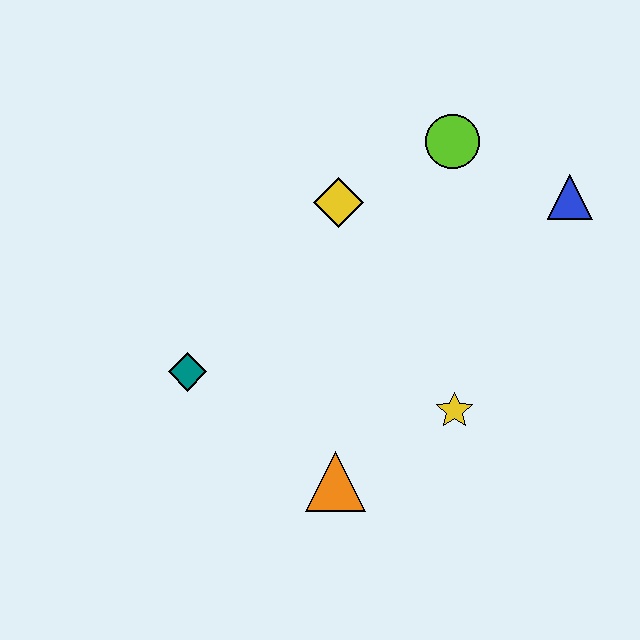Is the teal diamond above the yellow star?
Yes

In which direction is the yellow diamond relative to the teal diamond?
The yellow diamond is above the teal diamond.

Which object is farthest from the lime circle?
The orange triangle is farthest from the lime circle.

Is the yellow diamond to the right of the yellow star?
No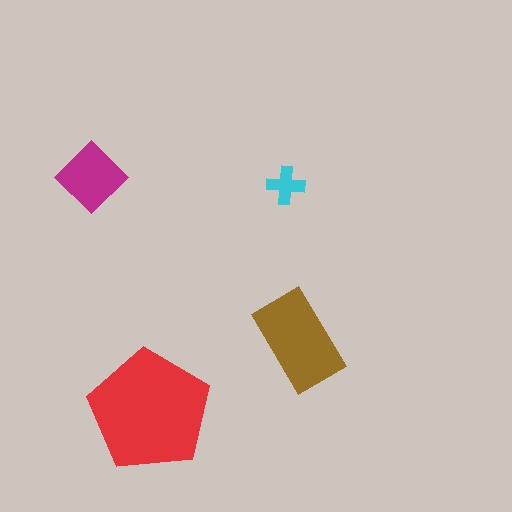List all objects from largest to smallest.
The red pentagon, the brown rectangle, the magenta diamond, the cyan cross.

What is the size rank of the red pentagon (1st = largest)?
1st.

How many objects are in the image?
There are 4 objects in the image.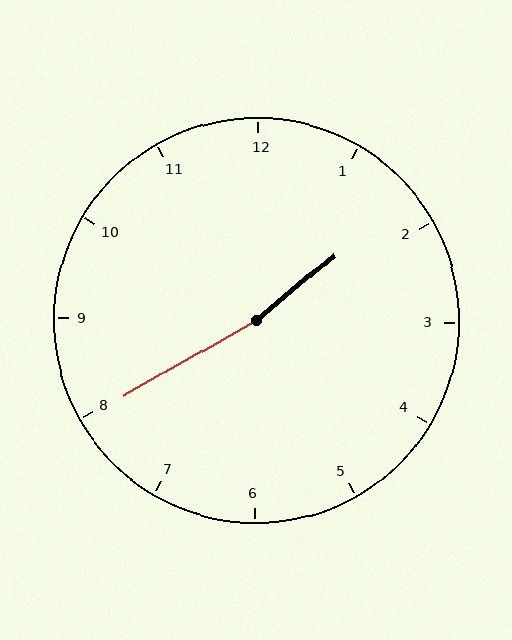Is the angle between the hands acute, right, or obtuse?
It is obtuse.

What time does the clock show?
1:40.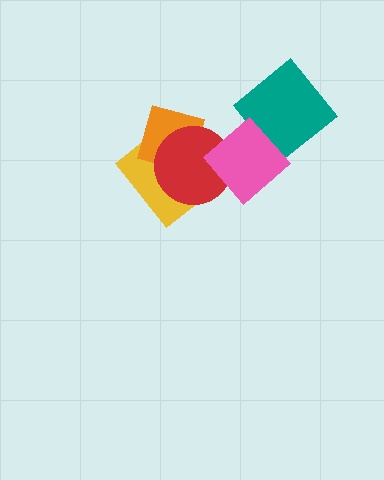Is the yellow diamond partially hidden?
Yes, it is partially covered by another shape.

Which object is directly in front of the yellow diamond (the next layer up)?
The orange diamond is directly in front of the yellow diamond.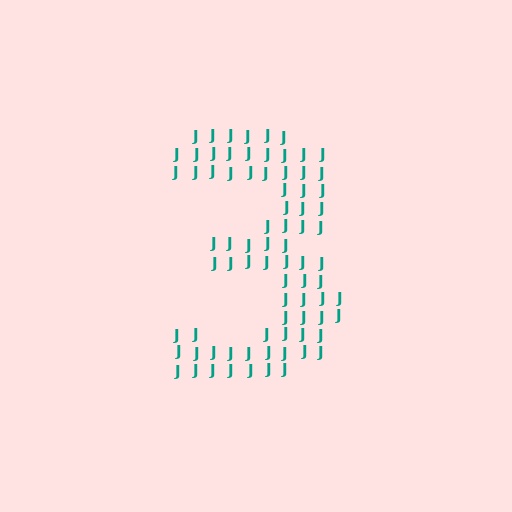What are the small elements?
The small elements are letter J's.